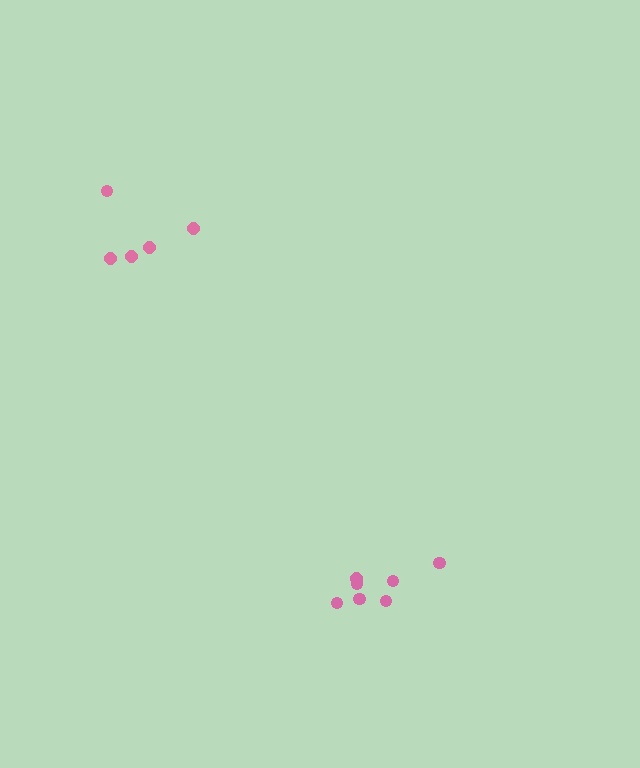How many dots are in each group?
Group 1: 7 dots, Group 2: 5 dots (12 total).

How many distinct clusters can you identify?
There are 2 distinct clusters.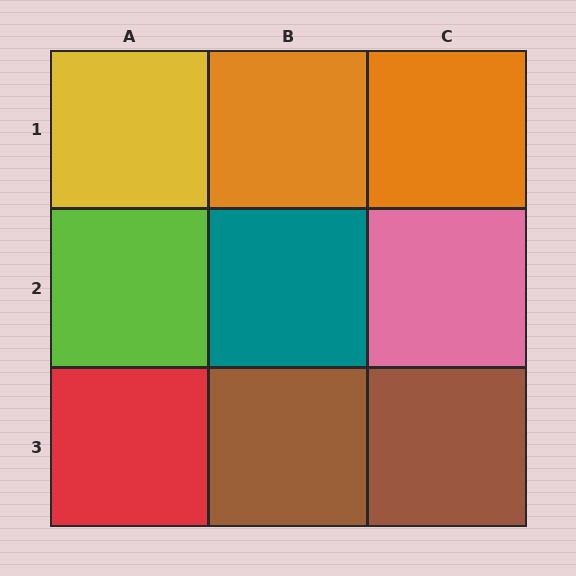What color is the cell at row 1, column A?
Yellow.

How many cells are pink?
1 cell is pink.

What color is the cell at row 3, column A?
Red.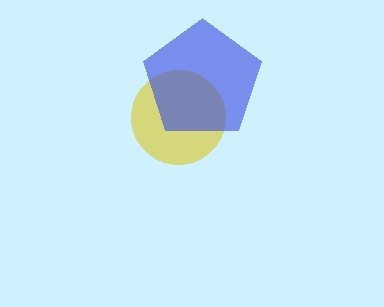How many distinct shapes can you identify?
There are 2 distinct shapes: a yellow circle, a blue pentagon.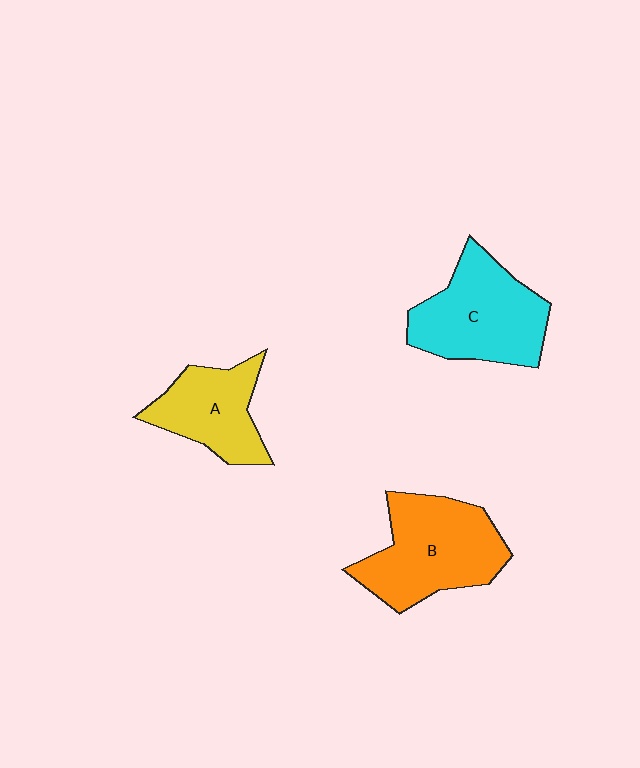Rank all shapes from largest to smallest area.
From largest to smallest: B (orange), C (cyan), A (yellow).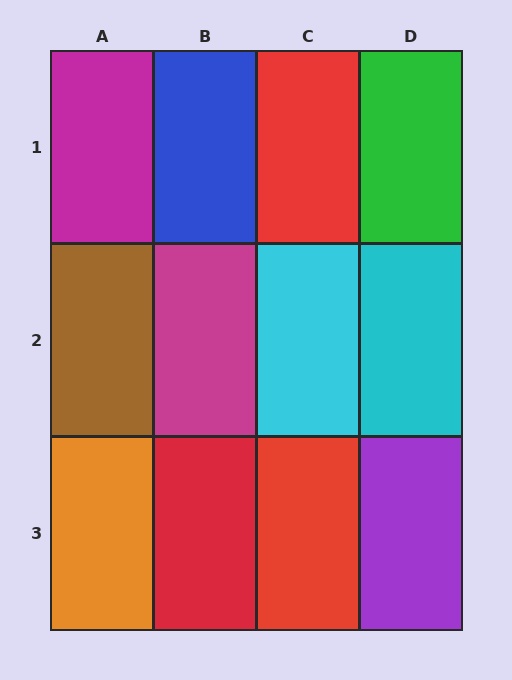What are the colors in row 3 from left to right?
Orange, red, red, purple.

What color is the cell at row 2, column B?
Magenta.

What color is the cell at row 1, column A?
Magenta.